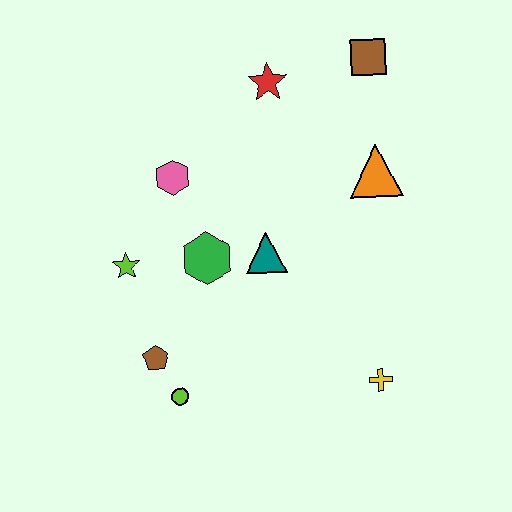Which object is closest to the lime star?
The green hexagon is closest to the lime star.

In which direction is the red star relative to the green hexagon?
The red star is above the green hexagon.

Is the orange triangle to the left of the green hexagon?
No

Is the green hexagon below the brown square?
Yes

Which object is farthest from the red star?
The lime circle is farthest from the red star.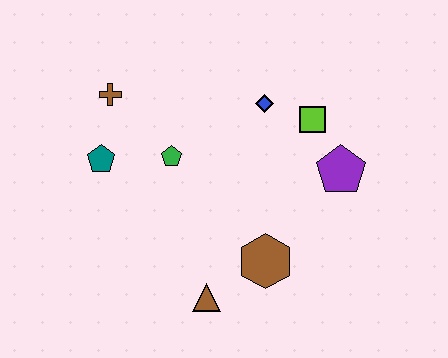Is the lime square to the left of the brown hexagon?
No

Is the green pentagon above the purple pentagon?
Yes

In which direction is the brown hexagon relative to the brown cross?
The brown hexagon is below the brown cross.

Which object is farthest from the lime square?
The teal pentagon is farthest from the lime square.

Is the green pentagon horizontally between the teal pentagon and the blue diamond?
Yes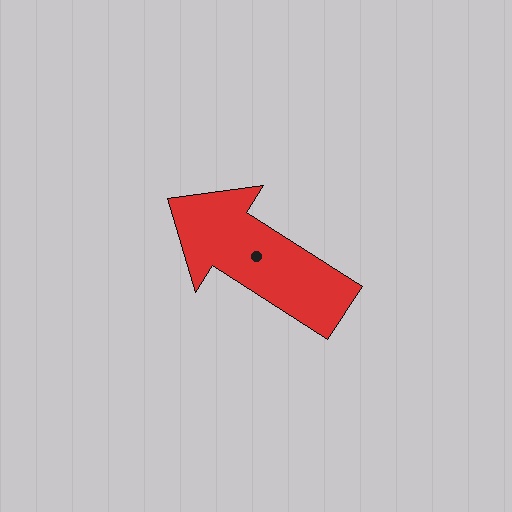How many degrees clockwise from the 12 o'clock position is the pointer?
Approximately 303 degrees.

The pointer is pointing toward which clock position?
Roughly 10 o'clock.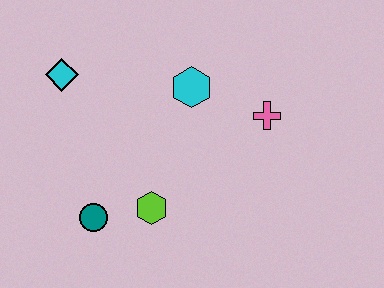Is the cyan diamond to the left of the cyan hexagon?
Yes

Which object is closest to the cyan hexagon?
The pink cross is closest to the cyan hexagon.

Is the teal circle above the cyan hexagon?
No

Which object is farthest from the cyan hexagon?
The teal circle is farthest from the cyan hexagon.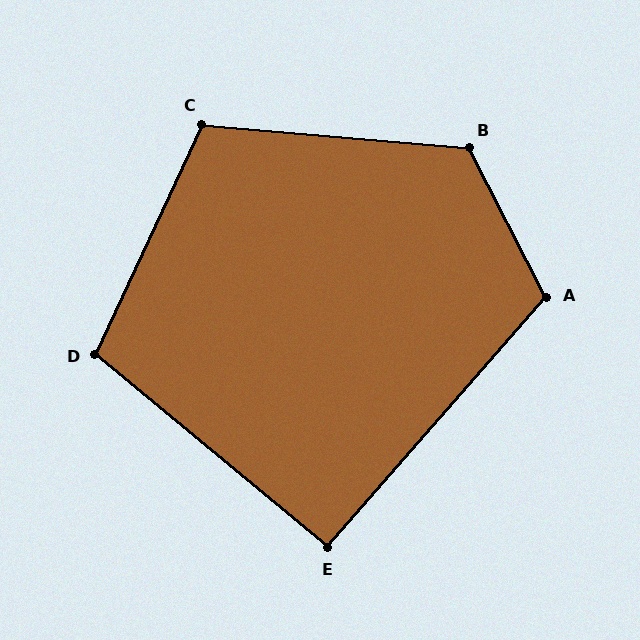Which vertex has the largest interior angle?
B, at approximately 122 degrees.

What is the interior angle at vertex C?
Approximately 110 degrees (obtuse).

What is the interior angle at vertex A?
Approximately 111 degrees (obtuse).